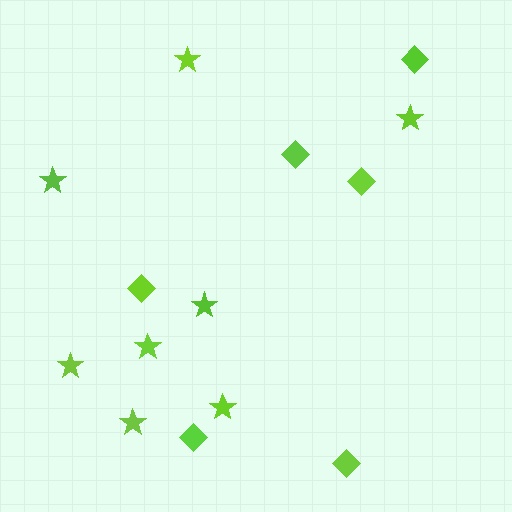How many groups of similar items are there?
There are 2 groups: one group of stars (8) and one group of diamonds (6).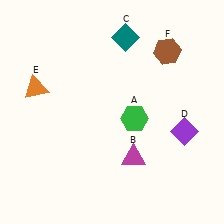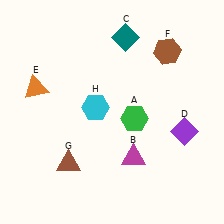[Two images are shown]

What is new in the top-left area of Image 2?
A cyan hexagon (H) was added in the top-left area of Image 2.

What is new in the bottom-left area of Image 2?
A brown triangle (G) was added in the bottom-left area of Image 2.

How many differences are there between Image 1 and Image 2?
There are 2 differences between the two images.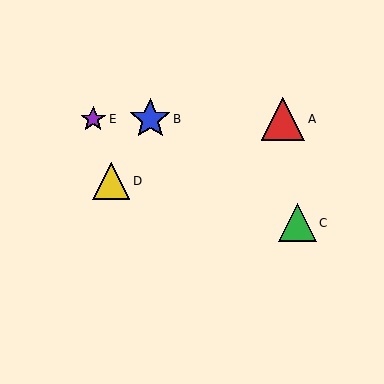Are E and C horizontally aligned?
No, E is at y≈119 and C is at y≈223.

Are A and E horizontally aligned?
Yes, both are at y≈119.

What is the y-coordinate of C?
Object C is at y≈223.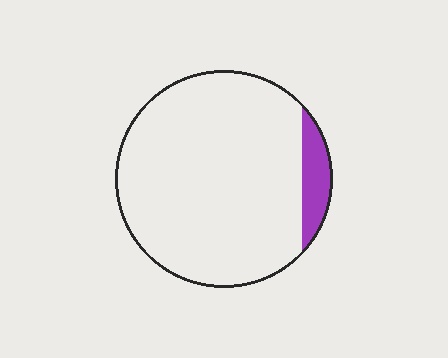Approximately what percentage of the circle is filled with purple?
Approximately 10%.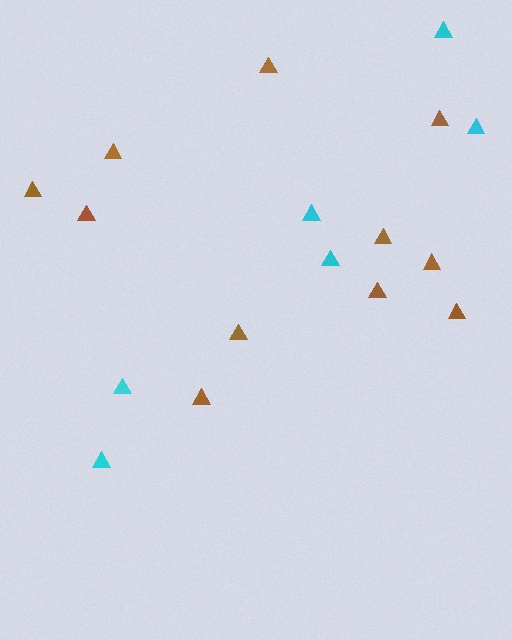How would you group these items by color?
There are 2 groups: one group of cyan triangles (6) and one group of brown triangles (11).